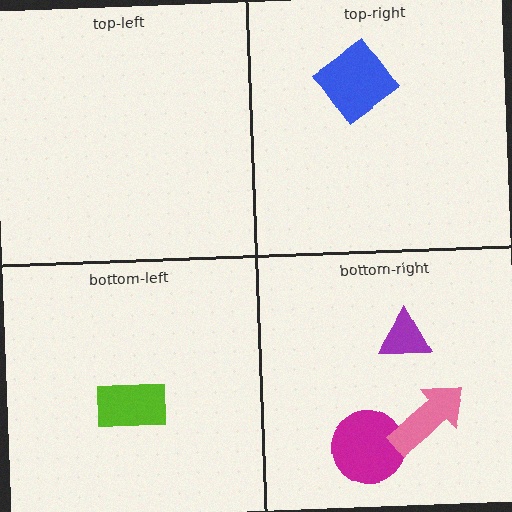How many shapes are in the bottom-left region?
1.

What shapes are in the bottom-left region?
The lime rectangle.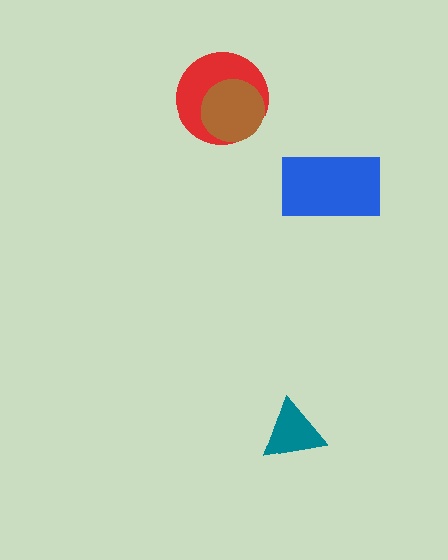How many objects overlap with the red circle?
1 object overlaps with the red circle.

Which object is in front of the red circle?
The brown circle is in front of the red circle.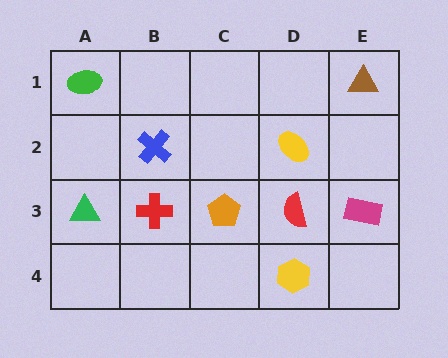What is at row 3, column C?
An orange pentagon.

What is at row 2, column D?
A yellow ellipse.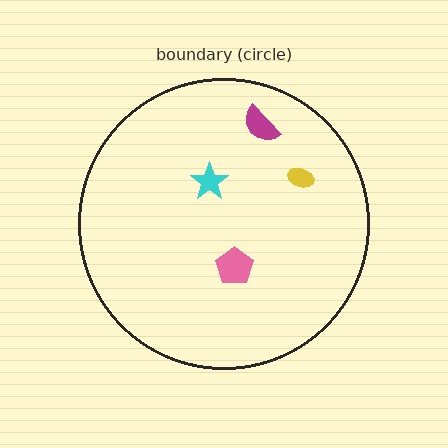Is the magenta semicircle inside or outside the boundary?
Inside.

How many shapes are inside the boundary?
4 inside, 0 outside.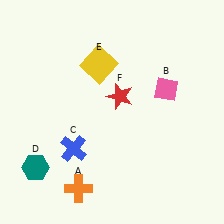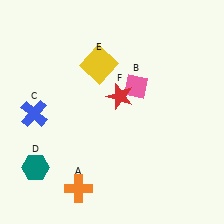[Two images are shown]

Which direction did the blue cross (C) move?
The blue cross (C) moved left.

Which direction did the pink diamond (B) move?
The pink diamond (B) moved left.